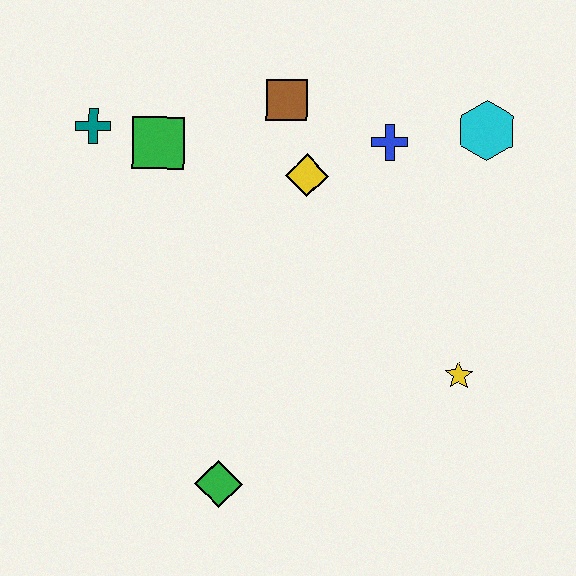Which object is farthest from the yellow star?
The teal cross is farthest from the yellow star.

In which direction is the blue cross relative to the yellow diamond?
The blue cross is to the right of the yellow diamond.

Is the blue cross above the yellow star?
Yes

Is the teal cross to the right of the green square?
No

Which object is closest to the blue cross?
The yellow diamond is closest to the blue cross.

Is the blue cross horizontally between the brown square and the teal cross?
No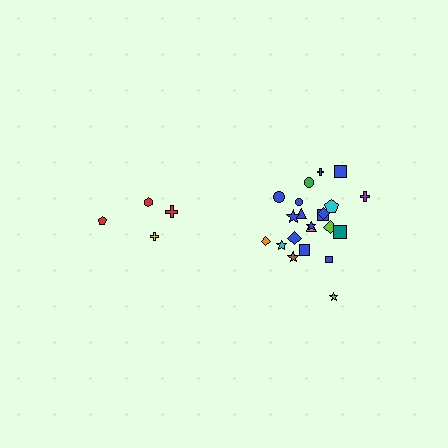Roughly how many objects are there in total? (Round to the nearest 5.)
Roughly 25 objects in total.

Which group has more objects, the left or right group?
The right group.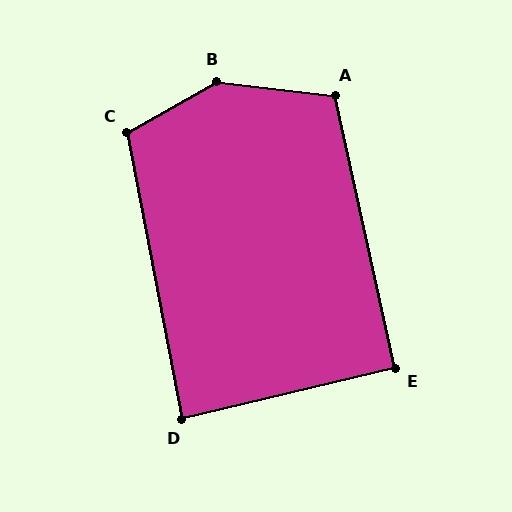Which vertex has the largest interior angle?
B, at approximately 144 degrees.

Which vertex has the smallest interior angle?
D, at approximately 88 degrees.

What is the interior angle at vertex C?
Approximately 109 degrees (obtuse).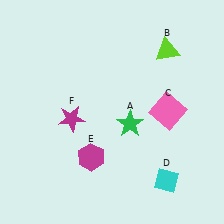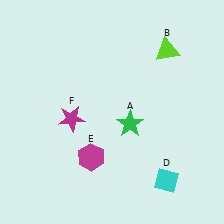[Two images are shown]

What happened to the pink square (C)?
The pink square (C) was removed in Image 2. It was in the top-right area of Image 1.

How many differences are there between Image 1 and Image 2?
There is 1 difference between the two images.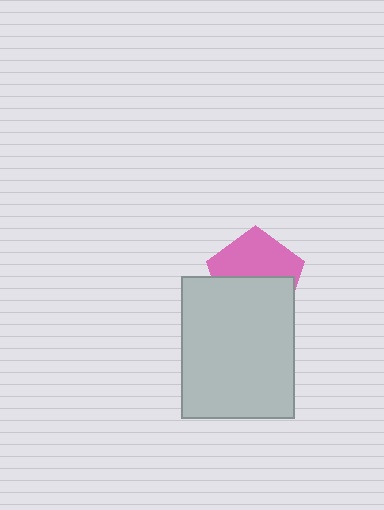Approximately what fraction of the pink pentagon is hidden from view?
Roughly 51% of the pink pentagon is hidden behind the light gray rectangle.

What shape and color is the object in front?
The object in front is a light gray rectangle.